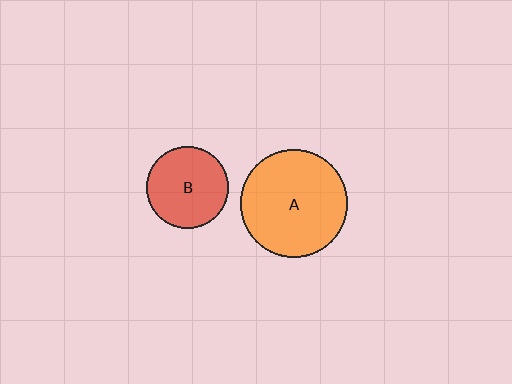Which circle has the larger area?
Circle A (orange).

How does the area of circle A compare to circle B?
Approximately 1.7 times.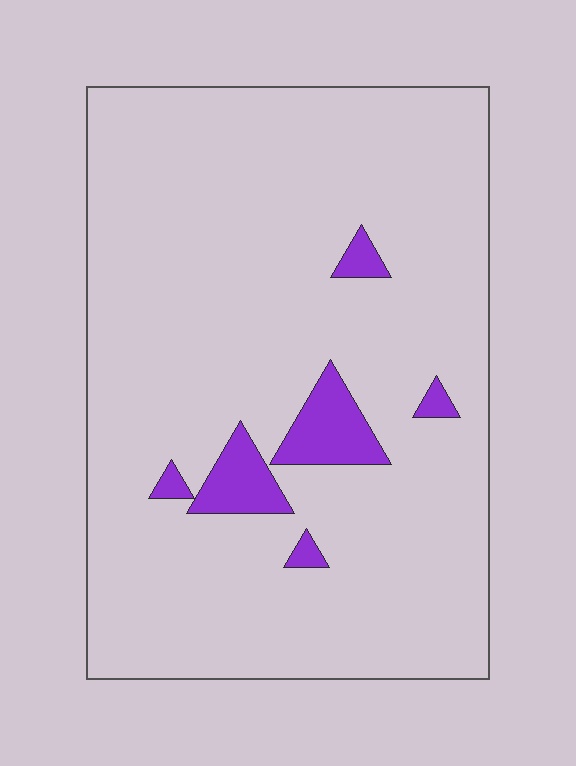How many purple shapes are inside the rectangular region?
6.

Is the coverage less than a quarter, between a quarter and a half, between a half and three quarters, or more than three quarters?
Less than a quarter.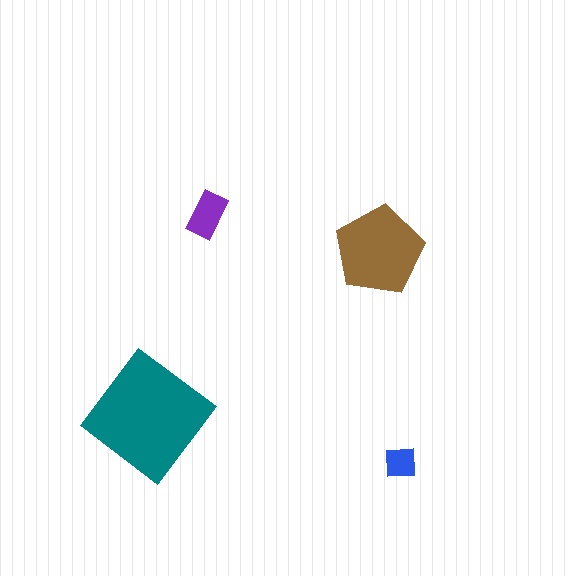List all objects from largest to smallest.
The teal diamond, the brown pentagon, the purple rectangle, the blue square.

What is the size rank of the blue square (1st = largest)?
4th.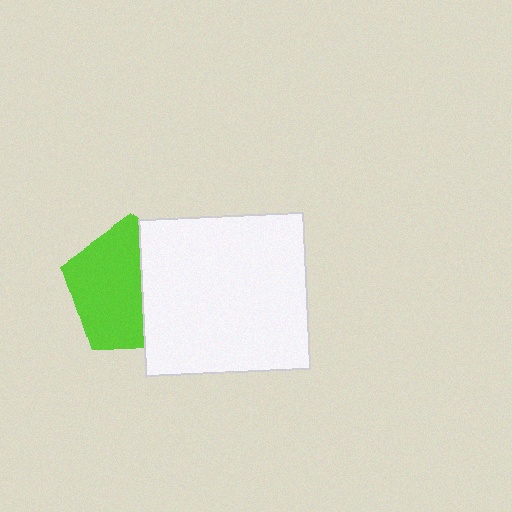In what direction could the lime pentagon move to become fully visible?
The lime pentagon could move left. That would shift it out from behind the white rectangle entirely.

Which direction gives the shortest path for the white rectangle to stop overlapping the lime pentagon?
Moving right gives the shortest separation.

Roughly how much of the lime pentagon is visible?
About half of it is visible (roughly 57%).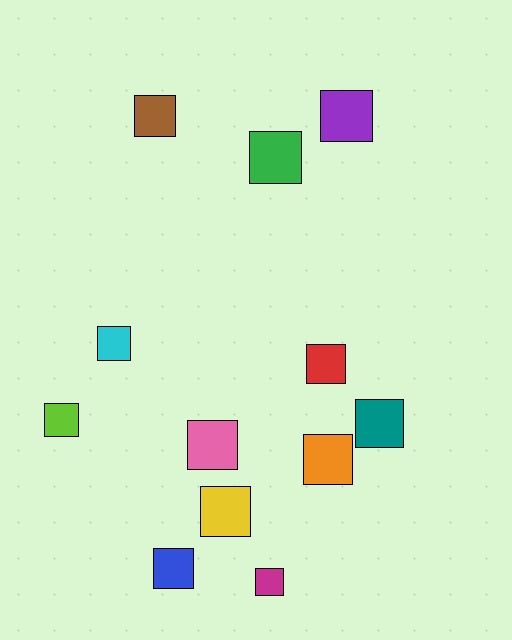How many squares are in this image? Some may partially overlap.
There are 12 squares.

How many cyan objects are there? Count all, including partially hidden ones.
There is 1 cyan object.